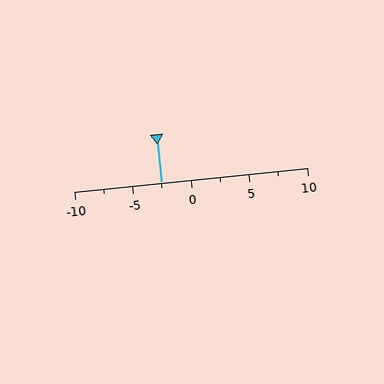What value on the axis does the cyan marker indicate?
The marker indicates approximately -2.5.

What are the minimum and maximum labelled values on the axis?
The axis runs from -10 to 10.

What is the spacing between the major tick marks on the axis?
The major ticks are spaced 5 apart.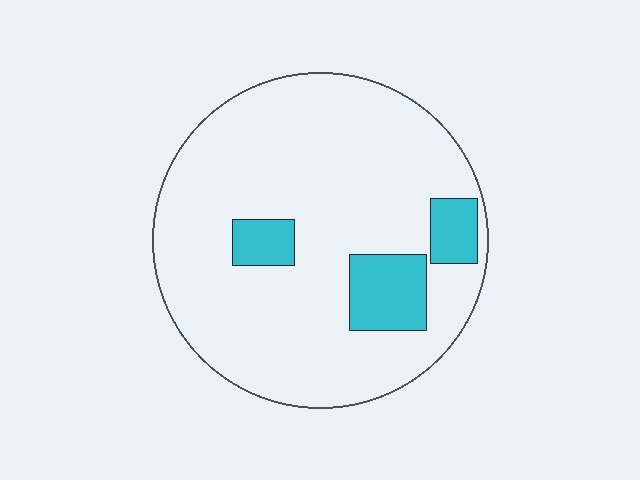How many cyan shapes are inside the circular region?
3.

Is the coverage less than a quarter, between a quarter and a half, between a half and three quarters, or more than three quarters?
Less than a quarter.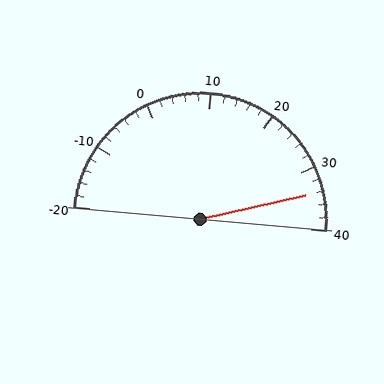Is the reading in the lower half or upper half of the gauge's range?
The reading is in the upper half of the range (-20 to 40).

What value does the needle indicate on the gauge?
The needle indicates approximately 34.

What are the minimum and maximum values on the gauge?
The gauge ranges from -20 to 40.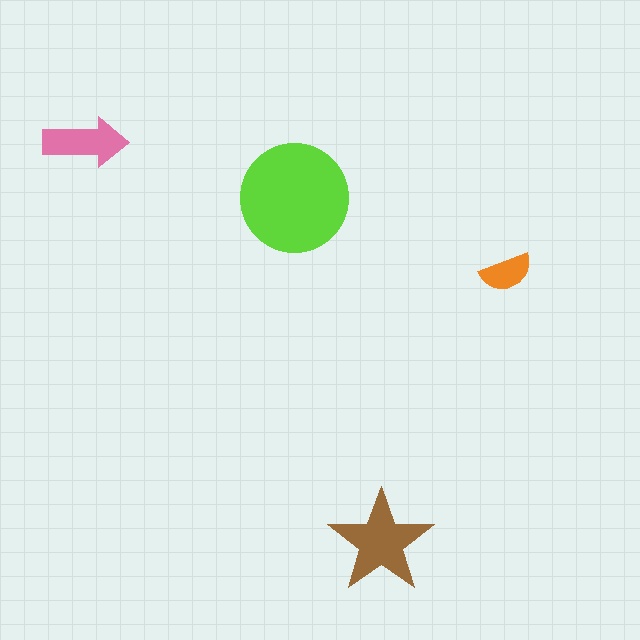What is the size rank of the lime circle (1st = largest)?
1st.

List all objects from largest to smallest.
The lime circle, the brown star, the pink arrow, the orange semicircle.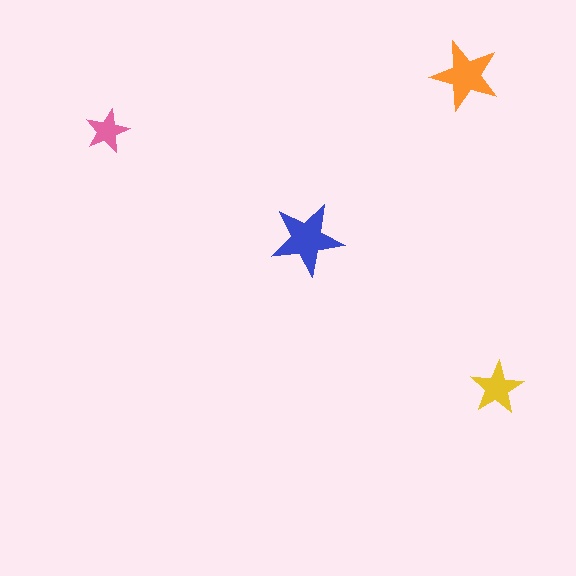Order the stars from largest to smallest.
the blue one, the orange one, the yellow one, the pink one.